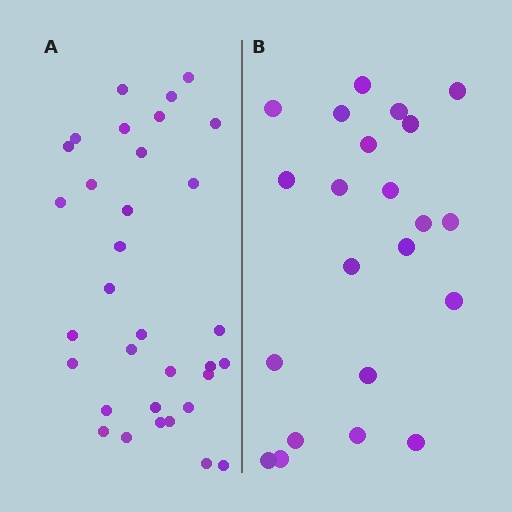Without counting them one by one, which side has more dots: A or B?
Region A (the left region) has more dots.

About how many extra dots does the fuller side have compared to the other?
Region A has roughly 12 or so more dots than region B.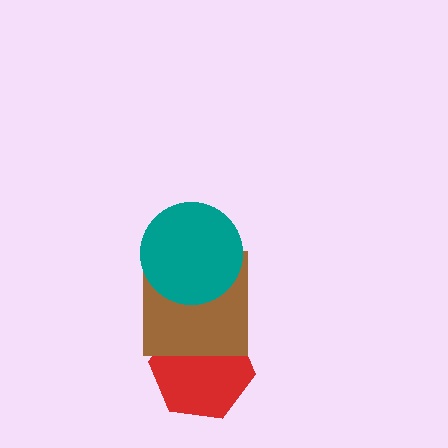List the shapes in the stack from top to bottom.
From top to bottom: the teal circle, the brown square, the red hexagon.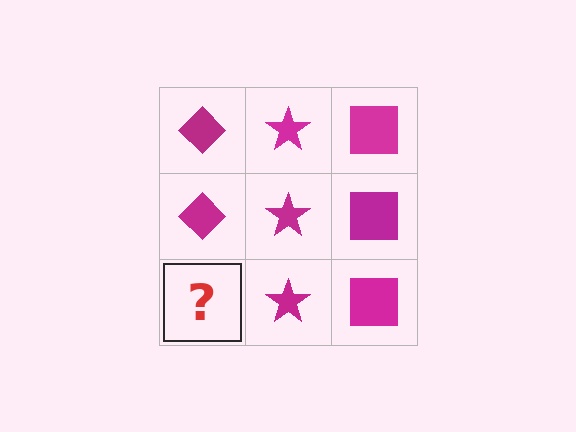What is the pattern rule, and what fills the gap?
The rule is that each column has a consistent shape. The gap should be filled with a magenta diamond.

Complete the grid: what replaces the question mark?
The question mark should be replaced with a magenta diamond.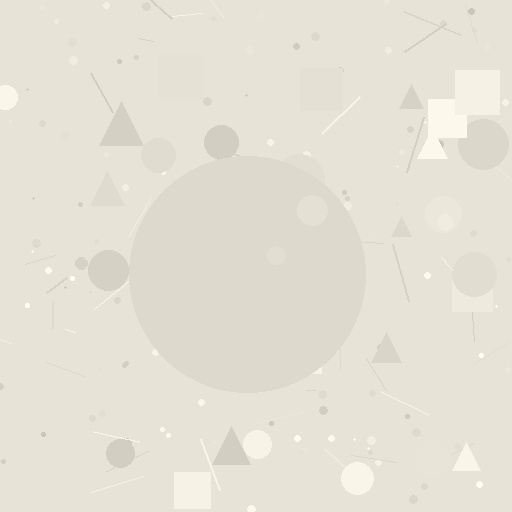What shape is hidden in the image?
A circle is hidden in the image.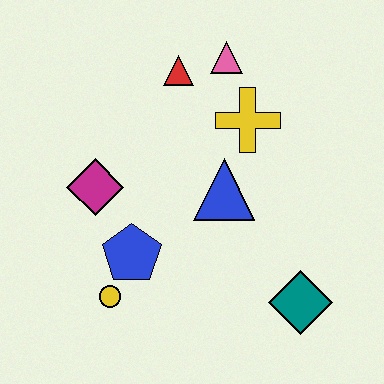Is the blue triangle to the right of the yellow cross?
No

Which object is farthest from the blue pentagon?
The pink triangle is farthest from the blue pentagon.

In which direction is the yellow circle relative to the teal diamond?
The yellow circle is to the left of the teal diamond.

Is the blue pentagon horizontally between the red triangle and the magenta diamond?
Yes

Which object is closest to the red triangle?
The pink triangle is closest to the red triangle.